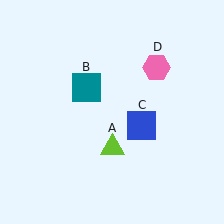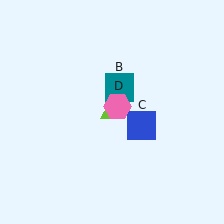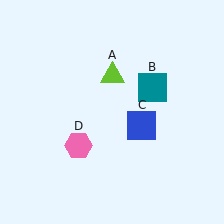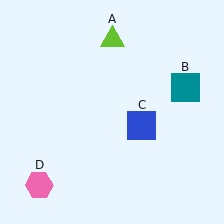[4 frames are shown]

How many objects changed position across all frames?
3 objects changed position: lime triangle (object A), teal square (object B), pink hexagon (object D).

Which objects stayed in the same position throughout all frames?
Blue square (object C) remained stationary.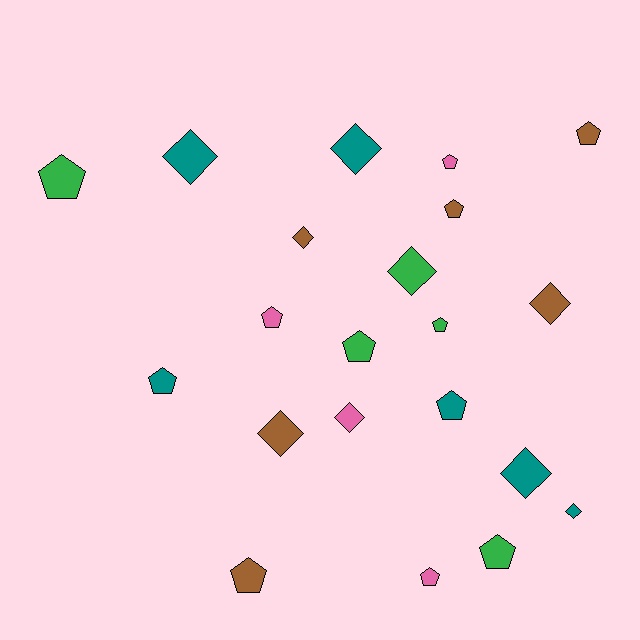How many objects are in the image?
There are 21 objects.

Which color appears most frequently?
Teal, with 6 objects.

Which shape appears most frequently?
Pentagon, with 12 objects.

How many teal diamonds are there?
There are 4 teal diamonds.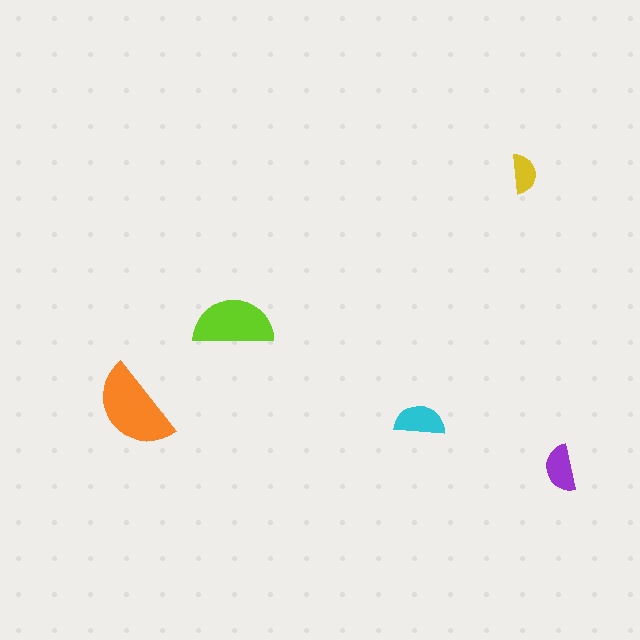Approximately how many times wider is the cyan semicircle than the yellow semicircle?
About 1.5 times wider.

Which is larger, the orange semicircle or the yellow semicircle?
The orange one.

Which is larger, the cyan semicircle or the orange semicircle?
The orange one.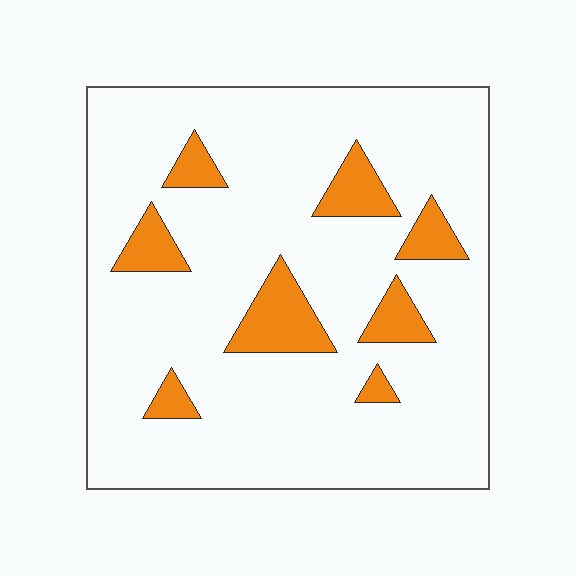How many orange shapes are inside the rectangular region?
8.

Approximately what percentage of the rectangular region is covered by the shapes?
Approximately 15%.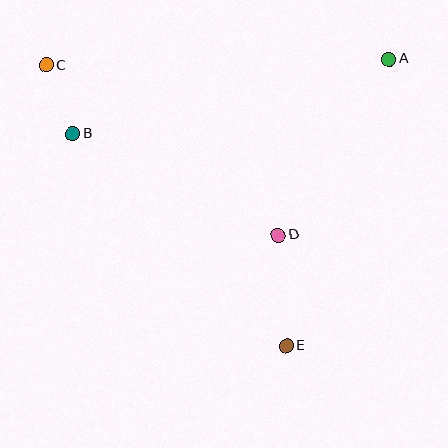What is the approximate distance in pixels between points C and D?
The distance between C and D is approximately 288 pixels.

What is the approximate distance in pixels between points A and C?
The distance between A and C is approximately 343 pixels.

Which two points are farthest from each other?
Points C and E are farthest from each other.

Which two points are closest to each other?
Points B and C are closest to each other.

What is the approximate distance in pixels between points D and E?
The distance between D and E is approximately 111 pixels.